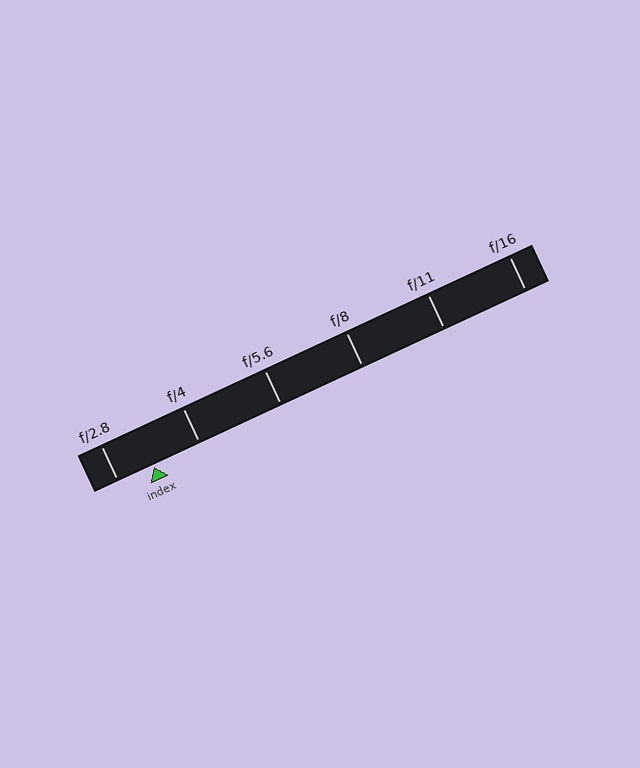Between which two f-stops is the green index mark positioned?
The index mark is between f/2.8 and f/4.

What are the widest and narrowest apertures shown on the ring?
The widest aperture shown is f/2.8 and the narrowest is f/16.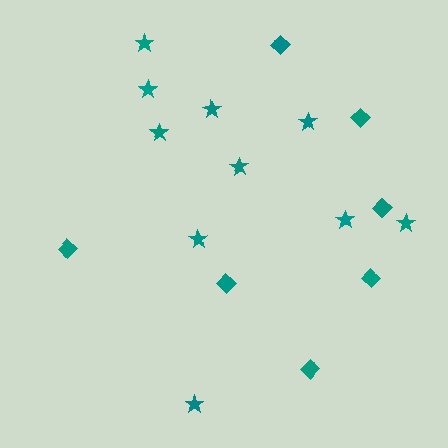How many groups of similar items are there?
There are 2 groups: one group of stars (10) and one group of diamonds (7).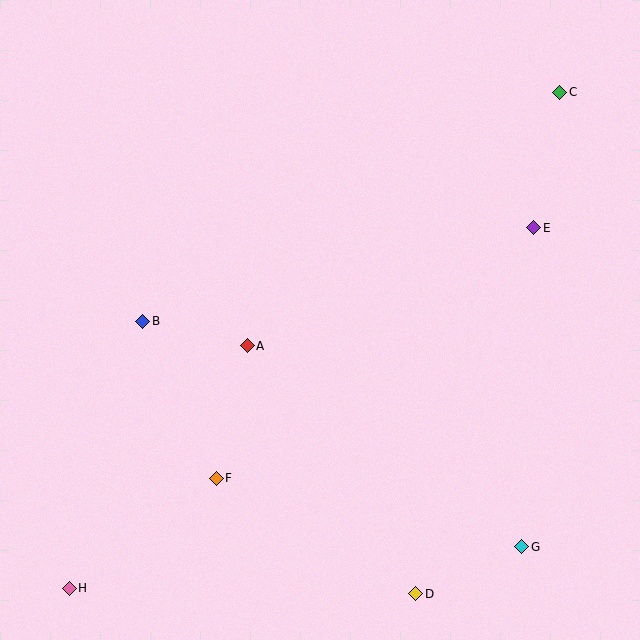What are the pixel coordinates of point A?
Point A is at (247, 346).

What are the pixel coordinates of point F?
Point F is at (216, 478).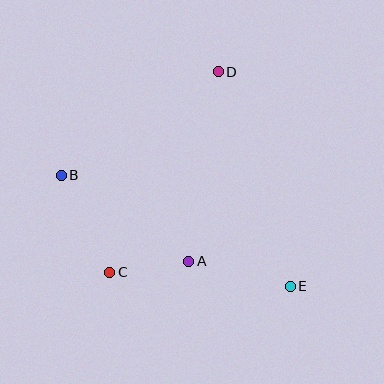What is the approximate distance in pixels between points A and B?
The distance between A and B is approximately 154 pixels.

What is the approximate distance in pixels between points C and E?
The distance between C and E is approximately 181 pixels.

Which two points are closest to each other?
Points A and C are closest to each other.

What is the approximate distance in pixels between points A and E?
The distance between A and E is approximately 105 pixels.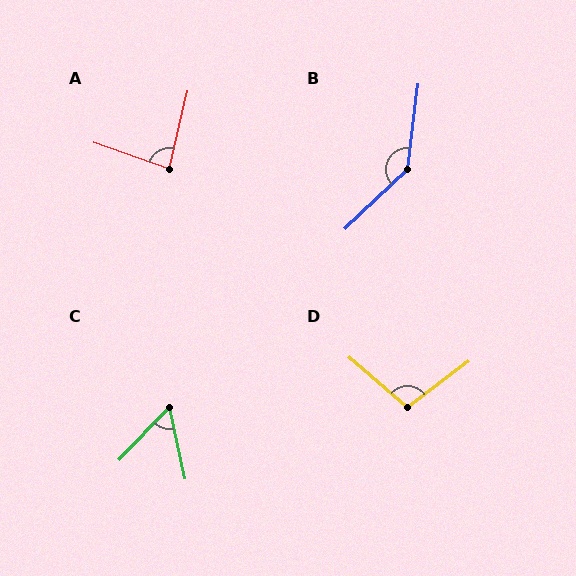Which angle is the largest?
B, at approximately 141 degrees.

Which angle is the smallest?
C, at approximately 56 degrees.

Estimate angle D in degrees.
Approximately 102 degrees.